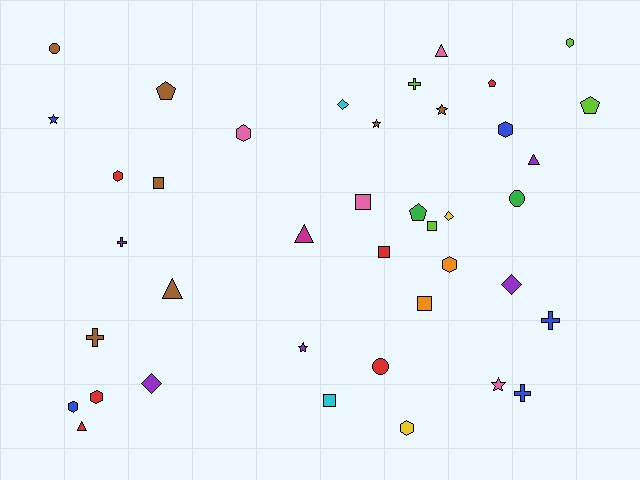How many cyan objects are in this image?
There are 2 cyan objects.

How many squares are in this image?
There are 6 squares.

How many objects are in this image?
There are 40 objects.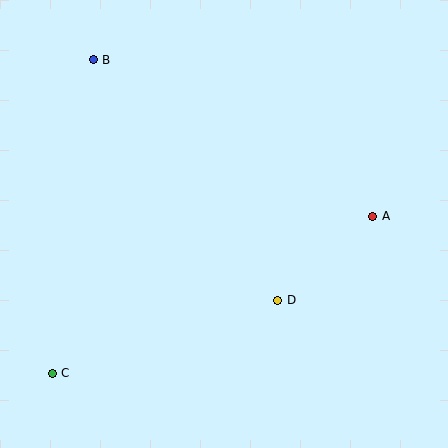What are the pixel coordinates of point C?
Point C is at (52, 373).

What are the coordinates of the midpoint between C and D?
The midpoint between C and D is at (165, 337).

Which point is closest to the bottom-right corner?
Point D is closest to the bottom-right corner.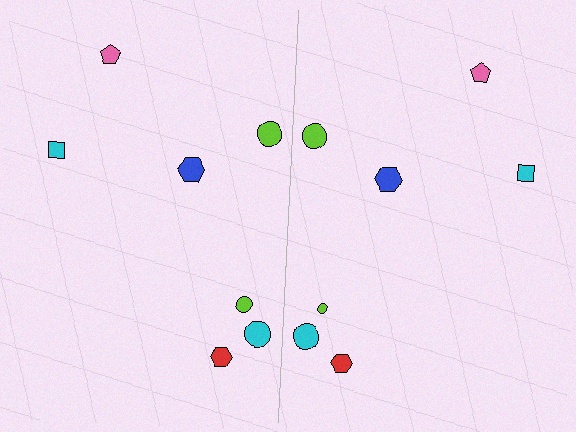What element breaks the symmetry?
The lime circle on the right side has a different size than its mirror counterpart.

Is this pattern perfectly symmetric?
No, the pattern is not perfectly symmetric. The lime circle on the right side has a different size than its mirror counterpart.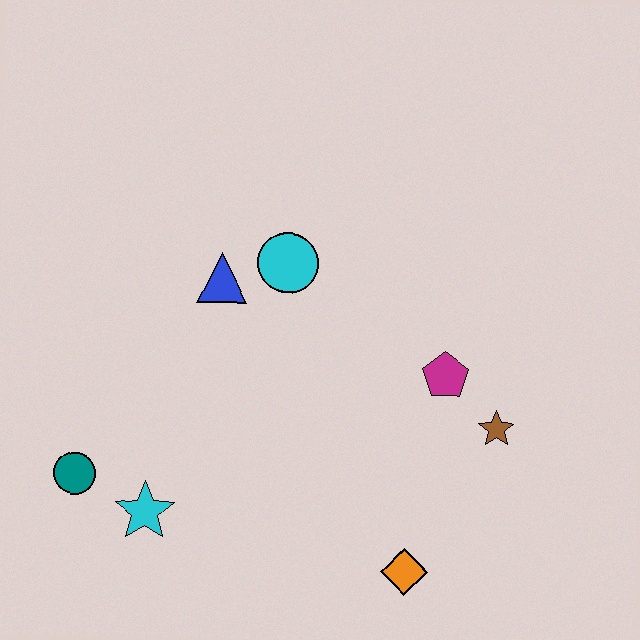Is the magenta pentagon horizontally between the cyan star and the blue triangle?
No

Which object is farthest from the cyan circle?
The orange diamond is farthest from the cyan circle.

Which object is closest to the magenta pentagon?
The brown star is closest to the magenta pentagon.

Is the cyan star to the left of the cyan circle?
Yes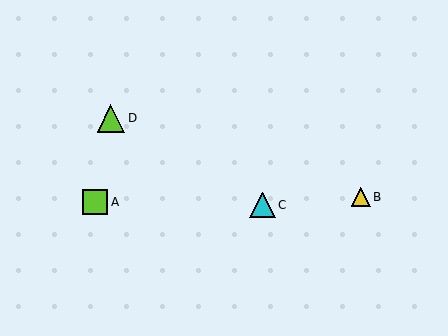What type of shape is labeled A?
Shape A is a lime square.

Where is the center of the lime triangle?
The center of the lime triangle is at (111, 118).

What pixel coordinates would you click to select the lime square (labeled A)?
Click at (95, 202) to select the lime square A.